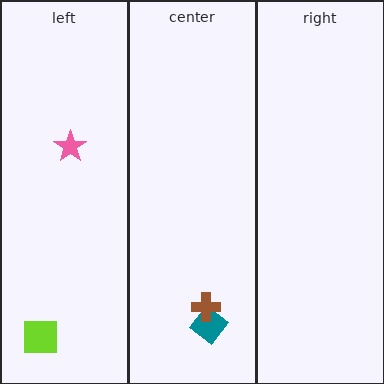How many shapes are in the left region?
2.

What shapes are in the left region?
The pink star, the lime square.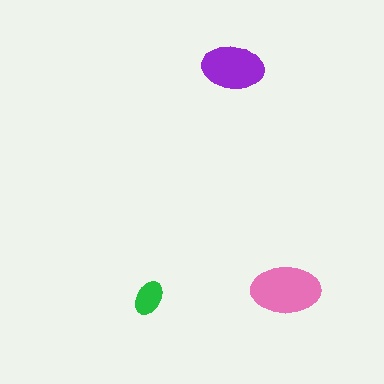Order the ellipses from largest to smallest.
the pink one, the purple one, the green one.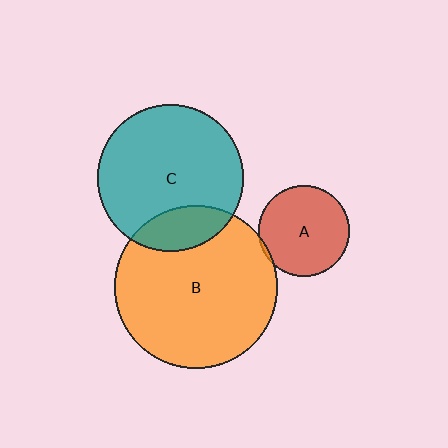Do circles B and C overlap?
Yes.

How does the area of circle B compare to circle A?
Approximately 3.2 times.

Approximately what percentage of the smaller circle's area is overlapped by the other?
Approximately 20%.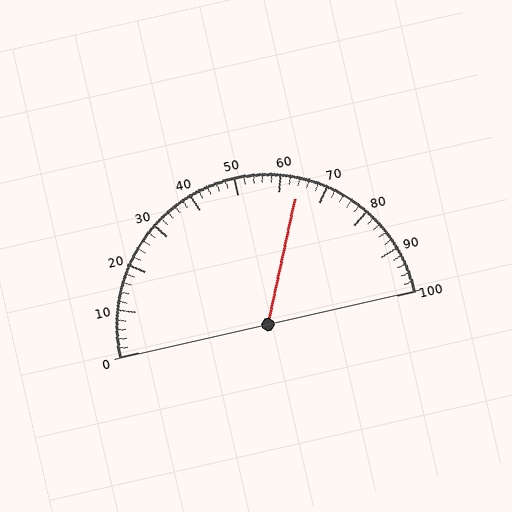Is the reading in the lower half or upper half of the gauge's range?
The reading is in the upper half of the range (0 to 100).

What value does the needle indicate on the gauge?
The needle indicates approximately 64.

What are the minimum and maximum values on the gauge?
The gauge ranges from 0 to 100.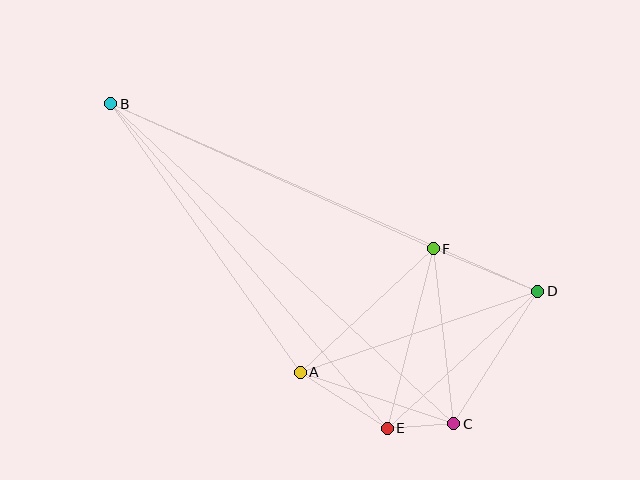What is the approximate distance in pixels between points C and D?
The distance between C and D is approximately 157 pixels.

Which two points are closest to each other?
Points C and E are closest to each other.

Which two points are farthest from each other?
Points B and C are farthest from each other.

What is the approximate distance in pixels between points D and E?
The distance between D and E is approximately 203 pixels.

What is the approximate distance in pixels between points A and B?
The distance between A and B is approximately 328 pixels.